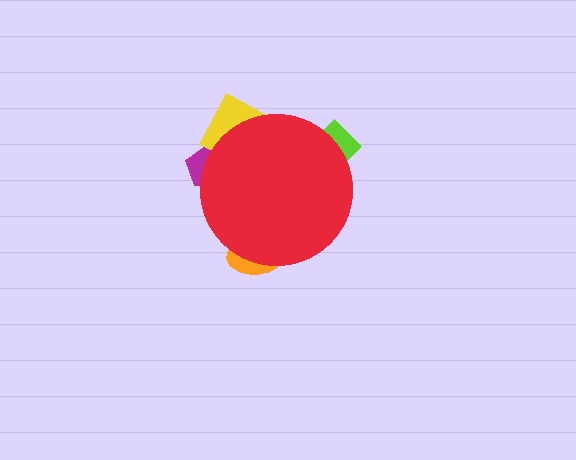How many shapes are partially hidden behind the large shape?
4 shapes are partially hidden.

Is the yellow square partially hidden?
Yes, the yellow square is partially hidden behind the red circle.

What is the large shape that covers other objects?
A red circle.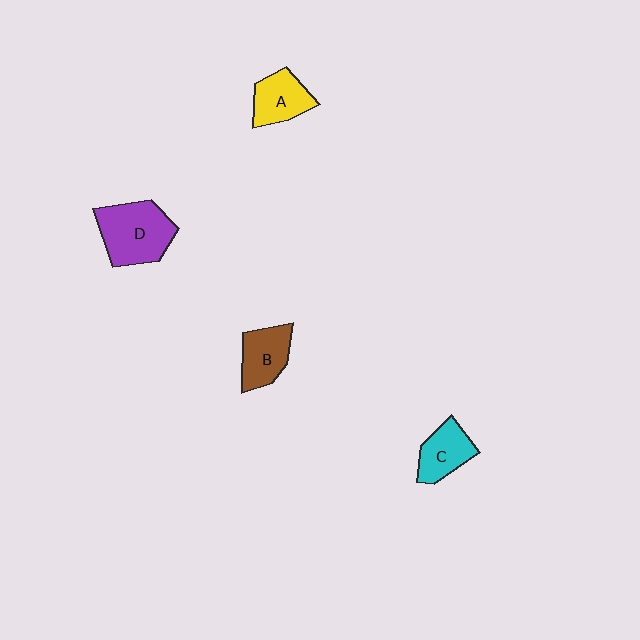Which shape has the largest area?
Shape D (purple).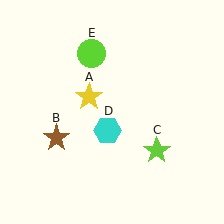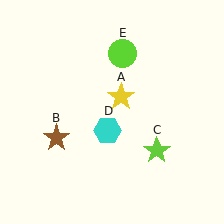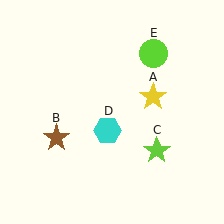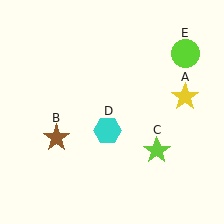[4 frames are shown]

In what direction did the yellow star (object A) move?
The yellow star (object A) moved right.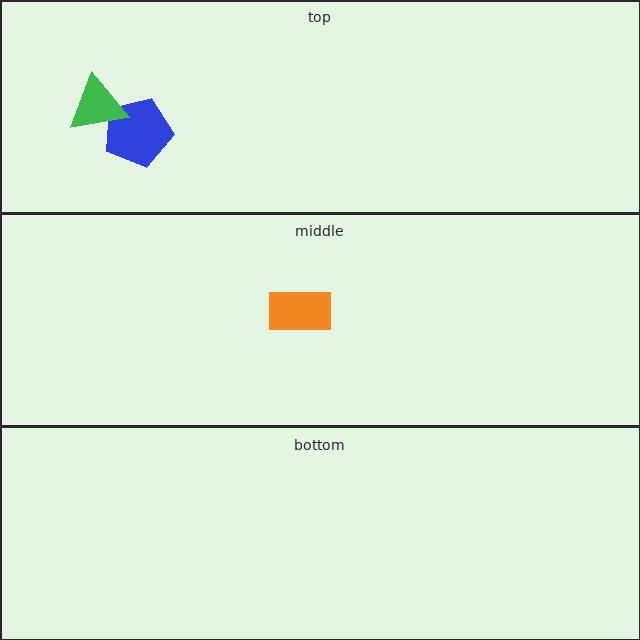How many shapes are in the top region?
2.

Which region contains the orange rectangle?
The middle region.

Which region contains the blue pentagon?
The top region.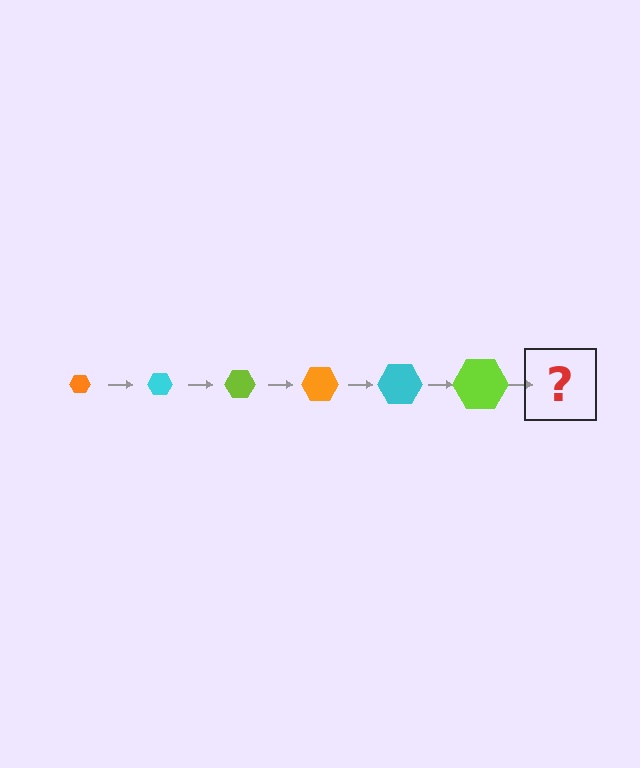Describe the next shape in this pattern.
It should be an orange hexagon, larger than the previous one.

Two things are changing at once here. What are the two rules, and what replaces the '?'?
The two rules are that the hexagon grows larger each step and the color cycles through orange, cyan, and lime. The '?' should be an orange hexagon, larger than the previous one.